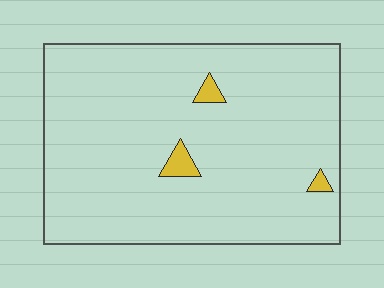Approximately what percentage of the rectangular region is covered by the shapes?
Approximately 5%.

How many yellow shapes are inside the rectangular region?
3.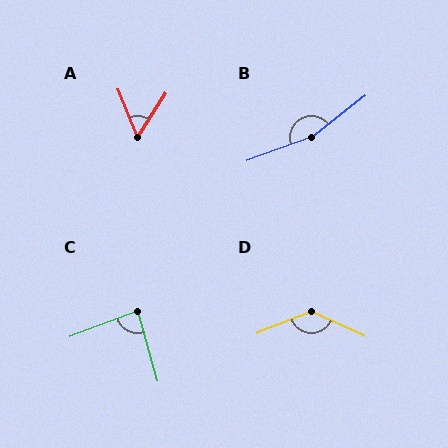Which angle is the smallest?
A, at approximately 55 degrees.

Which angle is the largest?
B, at approximately 162 degrees.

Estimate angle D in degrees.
Approximately 134 degrees.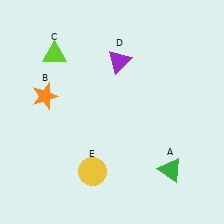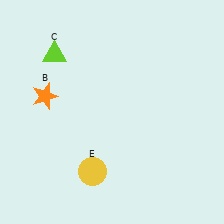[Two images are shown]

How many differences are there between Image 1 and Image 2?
There are 2 differences between the two images.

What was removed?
The purple triangle (D), the green triangle (A) were removed in Image 2.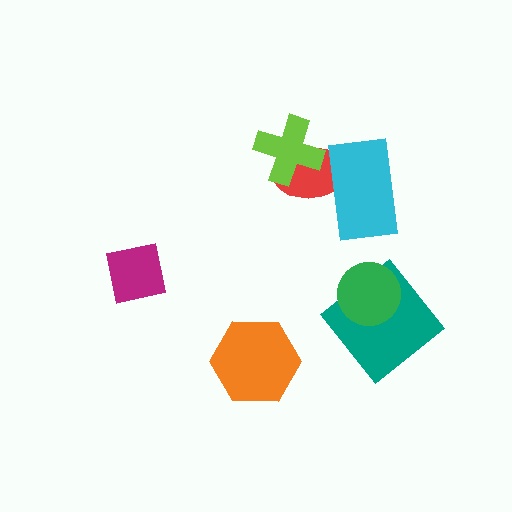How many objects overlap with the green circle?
1 object overlaps with the green circle.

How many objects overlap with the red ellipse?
2 objects overlap with the red ellipse.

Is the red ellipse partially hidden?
Yes, it is partially covered by another shape.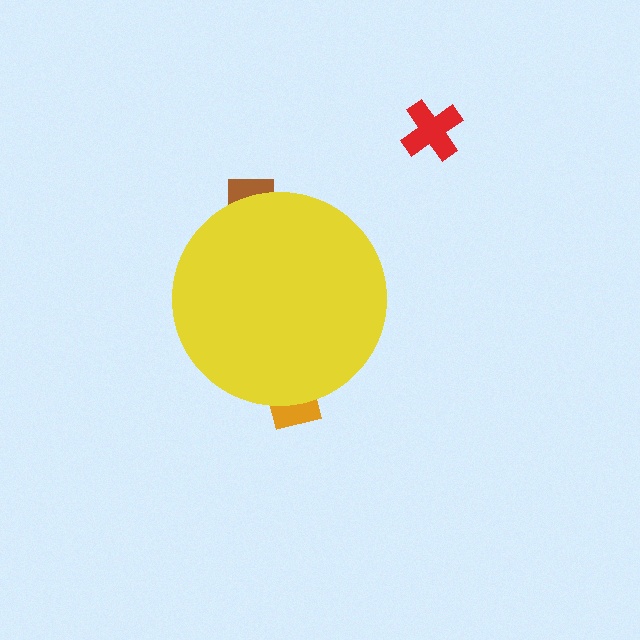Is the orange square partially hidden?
Yes, the orange square is partially hidden behind the yellow circle.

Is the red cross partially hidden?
No, the red cross is fully visible.